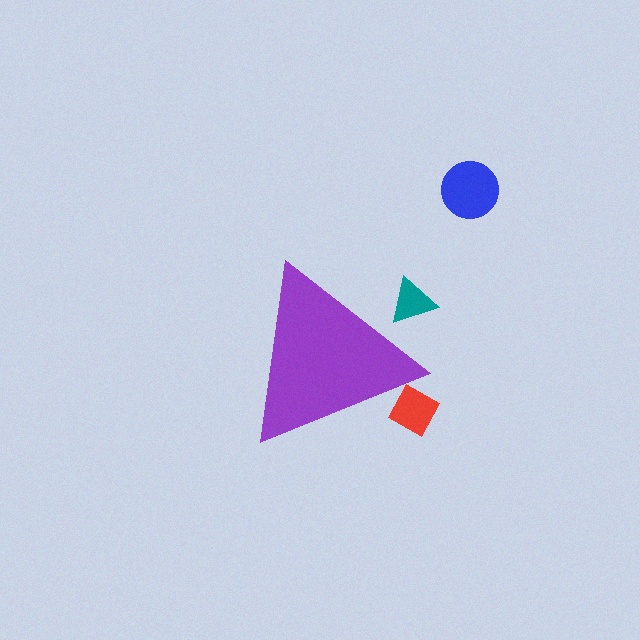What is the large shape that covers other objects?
A purple triangle.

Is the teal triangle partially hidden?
Yes, the teal triangle is partially hidden behind the purple triangle.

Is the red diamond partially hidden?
Yes, the red diamond is partially hidden behind the purple triangle.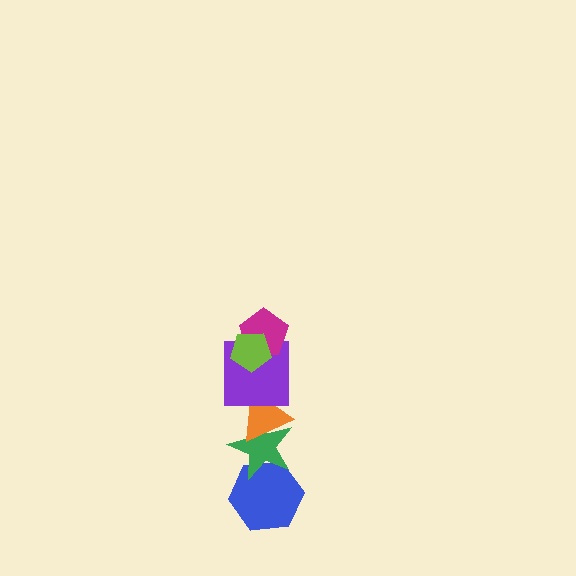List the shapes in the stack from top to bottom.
From top to bottom: the lime pentagon, the magenta pentagon, the purple square, the orange triangle, the green star, the blue hexagon.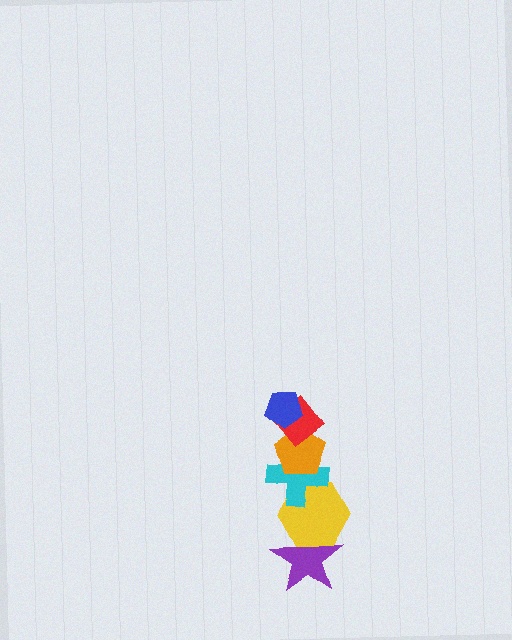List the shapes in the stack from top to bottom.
From top to bottom: the blue pentagon, the red diamond, the orange pentagon, the cyan cross, the yellow hexagon, the purple star.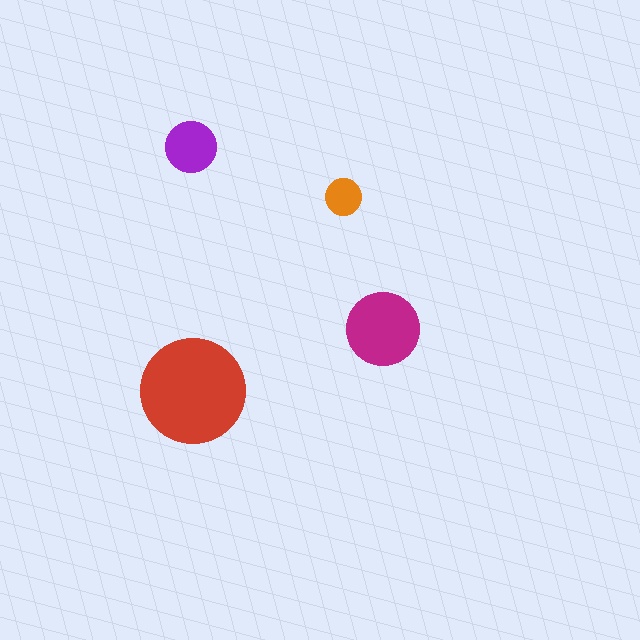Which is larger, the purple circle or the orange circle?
The purple one.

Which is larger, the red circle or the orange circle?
The red one.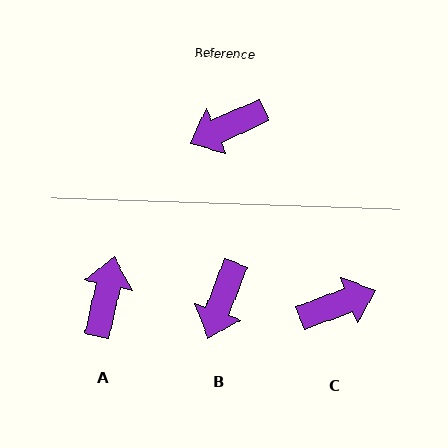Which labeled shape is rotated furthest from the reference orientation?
C, about 177 degrees away.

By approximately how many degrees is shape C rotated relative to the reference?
Approximately 177 degrees counter-clockwise.